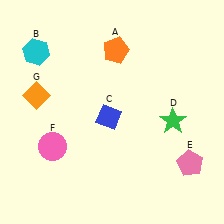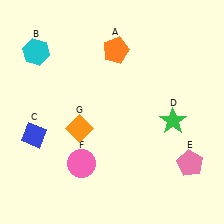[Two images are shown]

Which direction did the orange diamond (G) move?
The orange diamond (G) moved right.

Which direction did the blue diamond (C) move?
The blue diamond (C) moved left.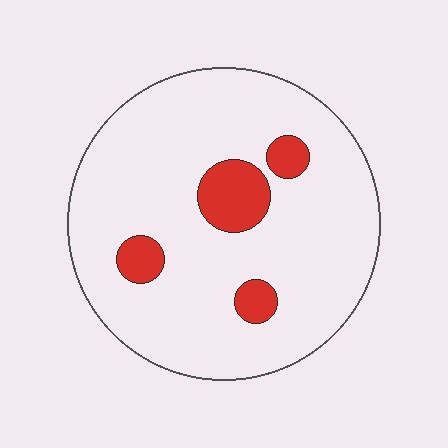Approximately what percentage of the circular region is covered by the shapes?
Approximately 10%.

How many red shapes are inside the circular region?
4.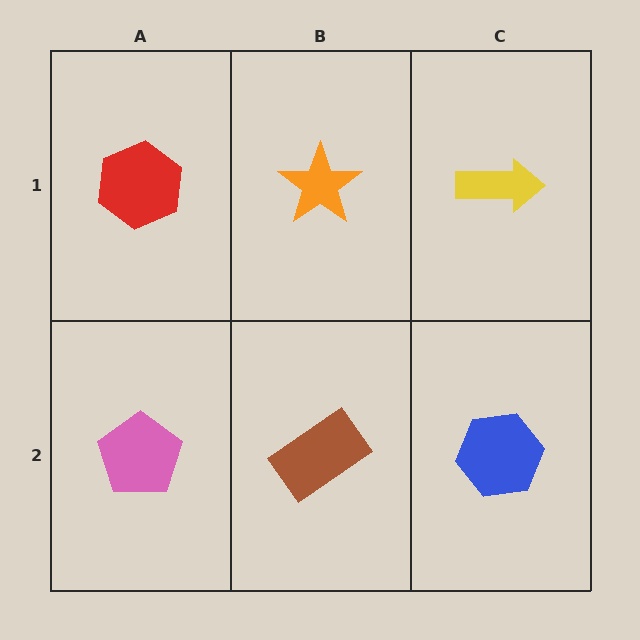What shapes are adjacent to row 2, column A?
A red hexagon (row 1, column A), a brown rectangle (row 2, column B).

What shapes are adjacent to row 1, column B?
A brown rectangle (row 2, column B), a red hexagon (row 1, column A), a yellow arrow (row 1, column C).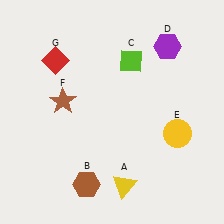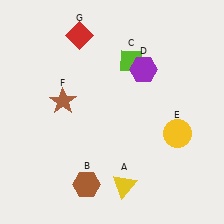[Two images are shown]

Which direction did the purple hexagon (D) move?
The purple hexagon (D) moved left.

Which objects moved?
The objects that moved are: the purple hexagon (D), the red diamond (G).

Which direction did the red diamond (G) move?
The red diamond (G) moved up.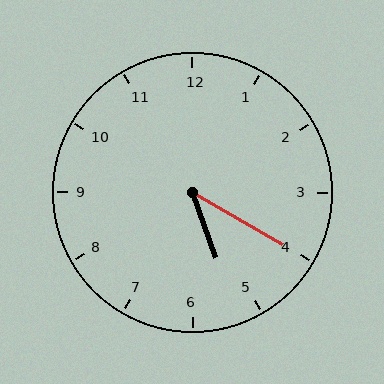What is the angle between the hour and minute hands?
Approximately 40 degrees.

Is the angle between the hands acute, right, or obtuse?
It is acute.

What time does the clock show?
5:20.